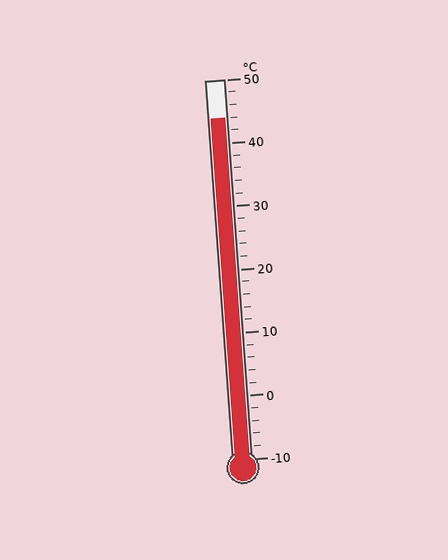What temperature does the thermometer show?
The thermometer shows approximately 44°C.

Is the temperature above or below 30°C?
The temperature is above 30°C.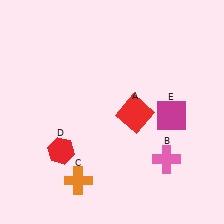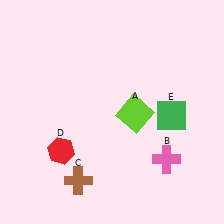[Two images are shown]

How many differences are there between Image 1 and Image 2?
There are 3 differences between the two images.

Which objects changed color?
A changed from red to lime. C changed from orange to brown. E changed from magenta to green.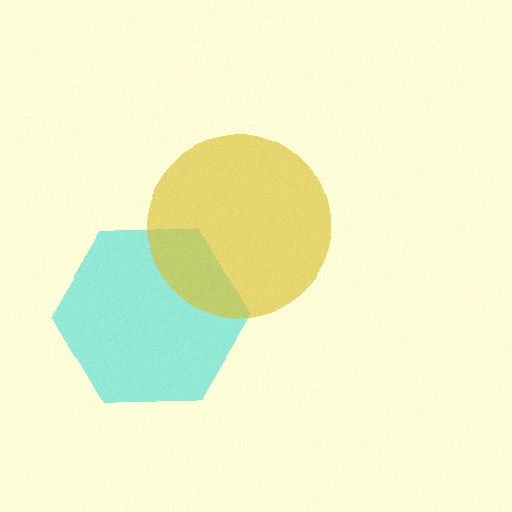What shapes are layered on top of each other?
The layered shapes are: a cyan hexagon, a yellow circle.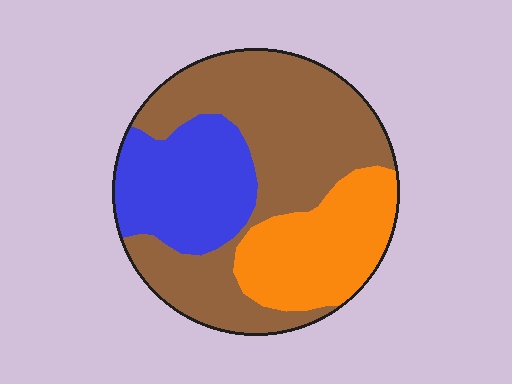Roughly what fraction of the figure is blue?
Blue takes up about one quarter (1/4) of the figure.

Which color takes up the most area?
Brown, at roughly 50%.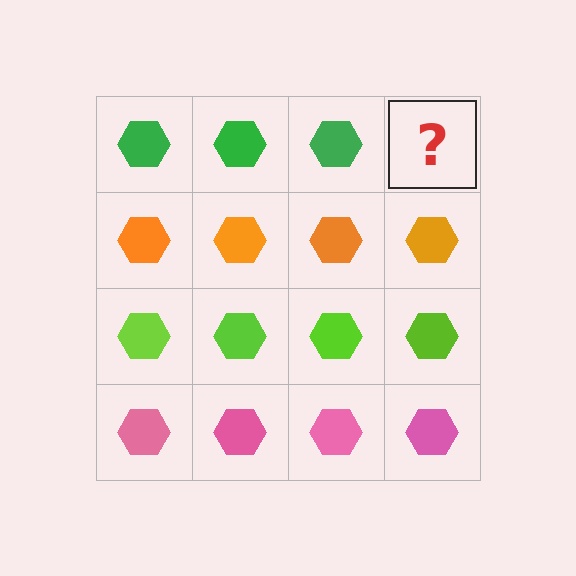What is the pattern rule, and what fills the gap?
The rule is that each row has a consistent color. The gap should be filled with a green hexagon.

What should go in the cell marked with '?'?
The missing cell should contain a green hexagon.